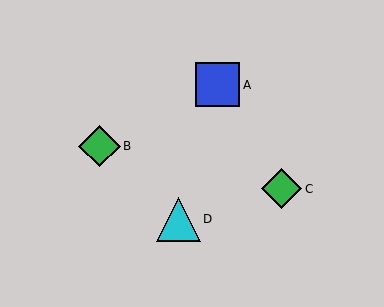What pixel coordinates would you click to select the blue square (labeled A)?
Click at (218, 85) to select the blue square A.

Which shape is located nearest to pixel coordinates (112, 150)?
The green diamond (labeled B) at (100, 146) is nearest to that location.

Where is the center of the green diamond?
The center of the green diamond is at (100, 146).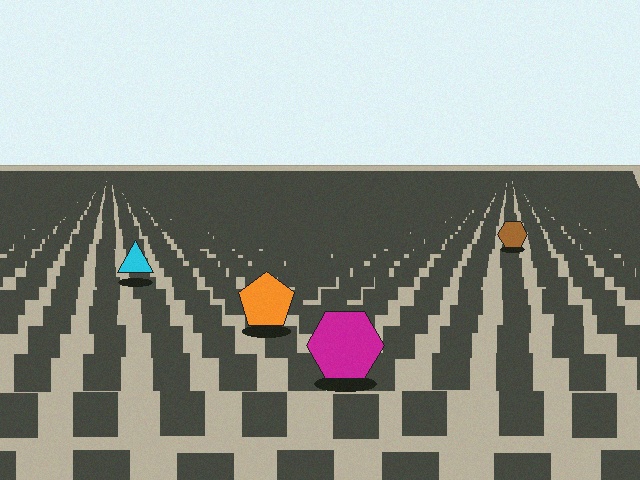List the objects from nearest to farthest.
From nearest to farthest: the magenta hexagon, the orange pentagon, the cyan triangle, the brown hexagon.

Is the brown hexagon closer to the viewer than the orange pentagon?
No. The orange pentagon is closer — you can tell from the texture gradient: the ground texture is coarser near it.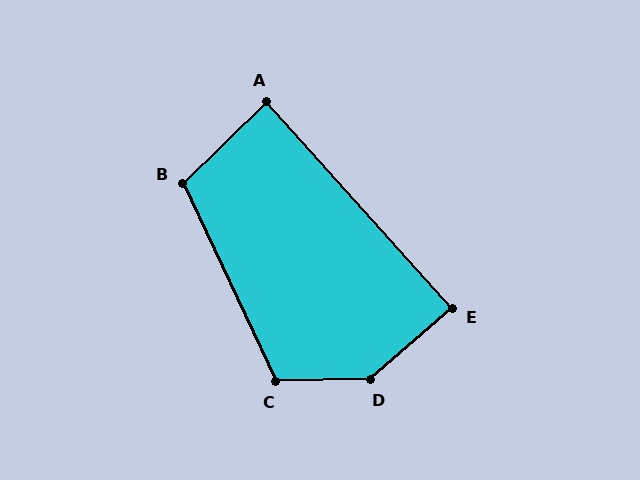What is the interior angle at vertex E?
Approximately 89 degrees (approximately right).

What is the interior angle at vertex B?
Approximately 109 degrees (obtuse).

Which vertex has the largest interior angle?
D, at approximately 140 degrees.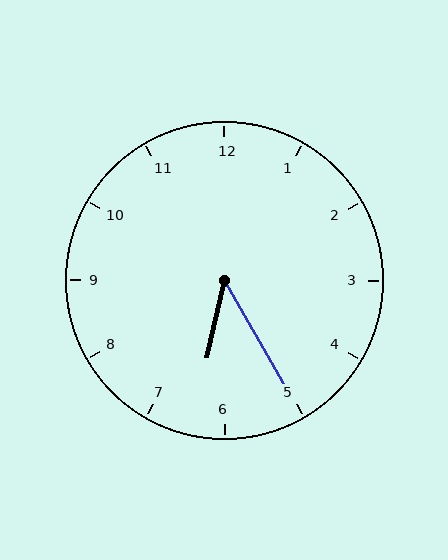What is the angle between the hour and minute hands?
Approximately 42 degrees.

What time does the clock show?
6:25.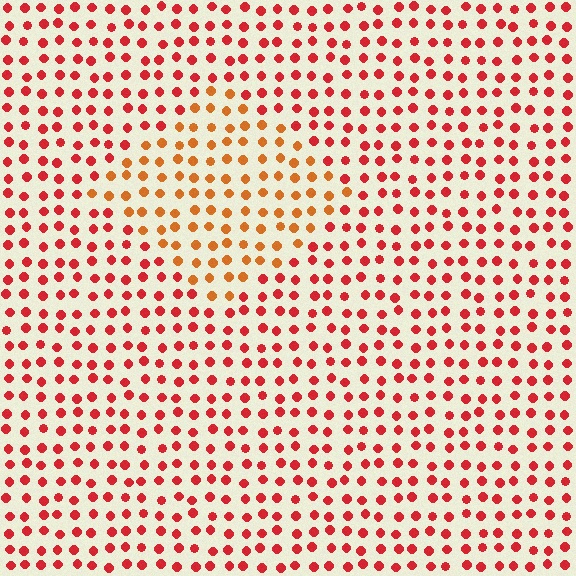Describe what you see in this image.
The image is filled with small red elements in a uniform arrangement. A diamond-shaped region is visible where the elements are tinted to a slightly different hue, forming a subtle color boundary.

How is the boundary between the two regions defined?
The boundary is defined purely by a slight shift in hue (about 30 degrees). Spacing, size, and orientation are identical on both sides.